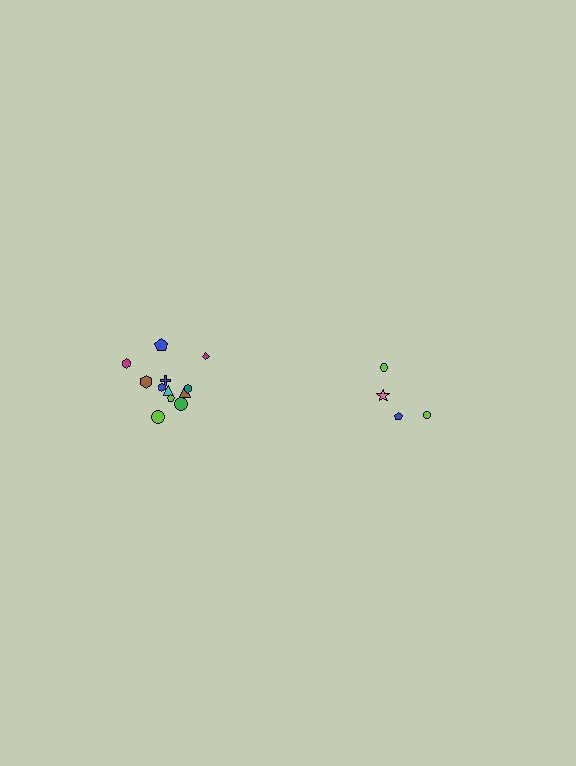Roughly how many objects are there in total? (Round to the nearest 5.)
Roughly 15 objects in total.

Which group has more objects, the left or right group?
The left group.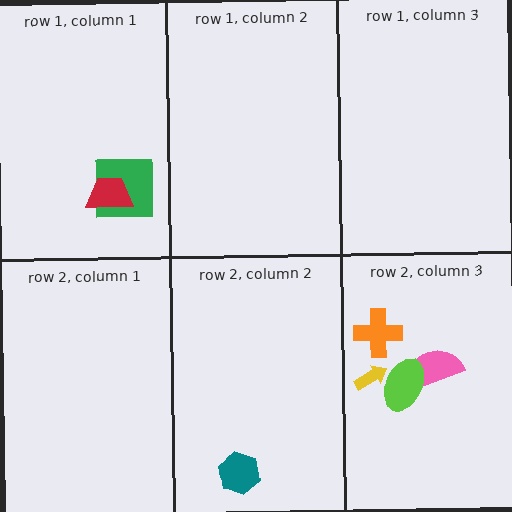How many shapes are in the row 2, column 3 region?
4.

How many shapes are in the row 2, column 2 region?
1.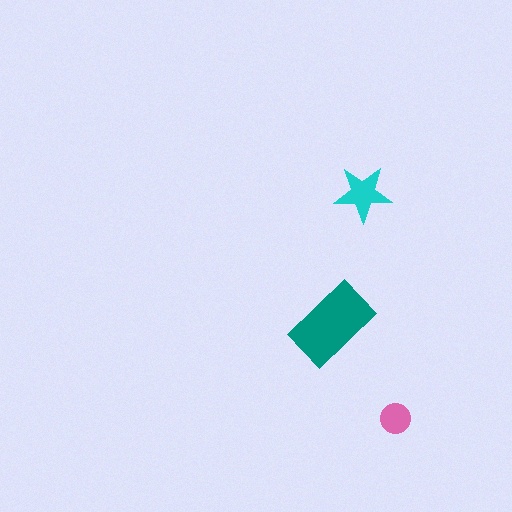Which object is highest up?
The cyan star is topmost.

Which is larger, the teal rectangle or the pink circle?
The teal rectangle.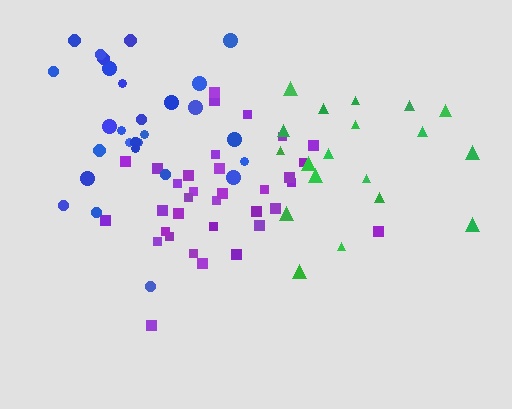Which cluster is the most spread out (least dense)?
Green.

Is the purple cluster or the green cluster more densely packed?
Purple.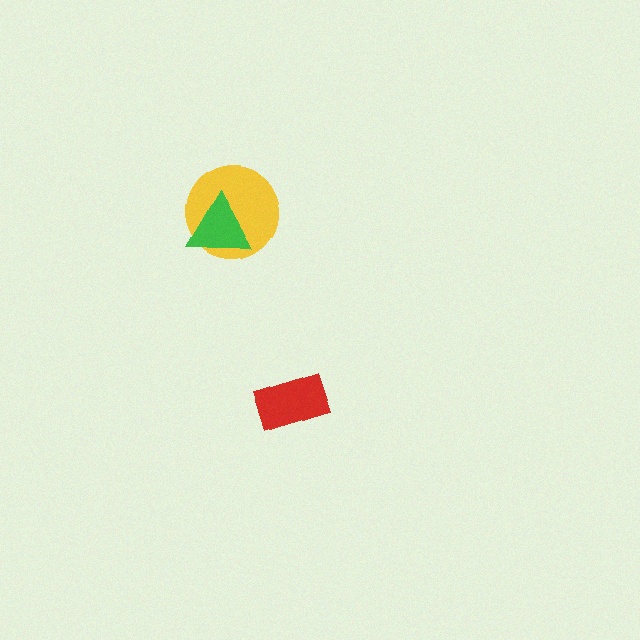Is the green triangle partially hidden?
No, no other shape covers it.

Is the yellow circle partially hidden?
Yes, it is partially covered by another shape.